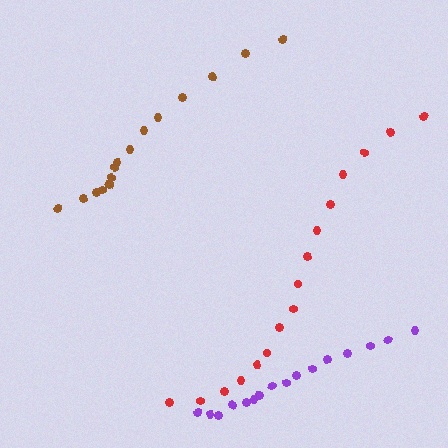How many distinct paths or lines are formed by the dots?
There are 3 distinct paths.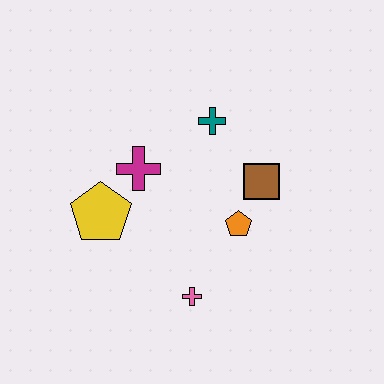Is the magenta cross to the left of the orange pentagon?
Yes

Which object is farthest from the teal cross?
The pink cross is farthest from the teal cross.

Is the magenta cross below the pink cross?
No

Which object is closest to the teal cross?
The brown square is closest to the teal cross.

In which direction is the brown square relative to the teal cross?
The brown square is below the teal cross.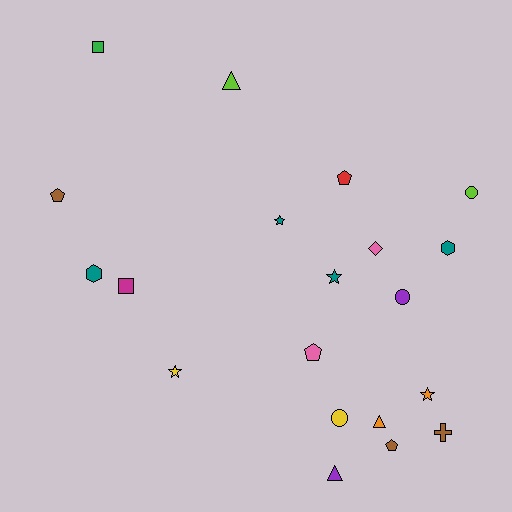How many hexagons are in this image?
There are 2 hexagons.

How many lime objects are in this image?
There are 2 lime objects.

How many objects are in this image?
There are 20 objects.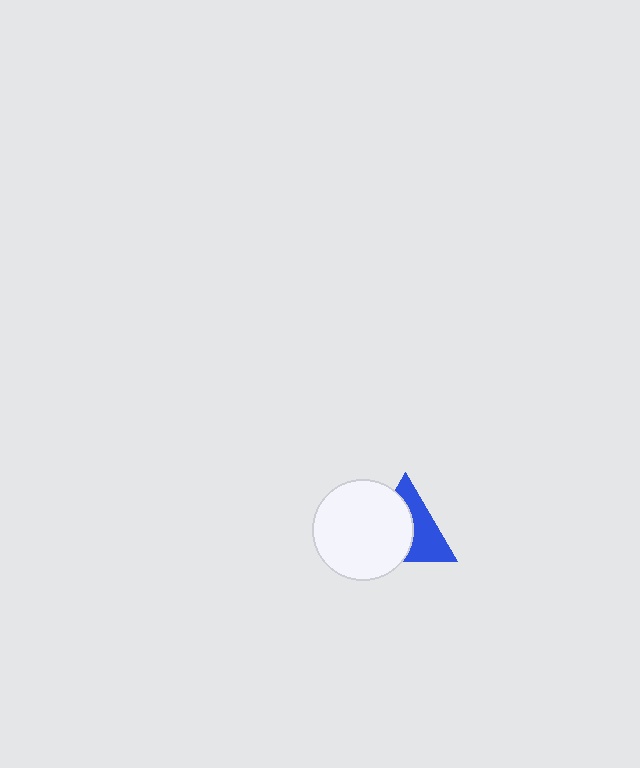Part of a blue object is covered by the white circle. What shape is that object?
It is a triangle.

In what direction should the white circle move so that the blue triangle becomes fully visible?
The white circle should move left. That is the shortest direction to clear the overlap and leave the blue triangle fully visible.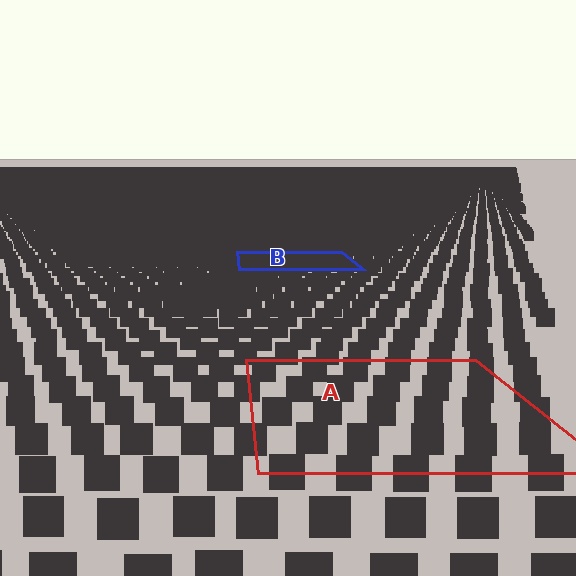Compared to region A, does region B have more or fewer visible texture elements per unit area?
Region B has more texture elements per unit area — they are packed more densely because it is farther away.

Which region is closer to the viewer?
Region A is closer. The texture elements there are larger and more spread out.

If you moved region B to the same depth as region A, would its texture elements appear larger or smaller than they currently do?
They would appear larger. At a closer depth, the same texture elements are projected at a bigger on-screen size.